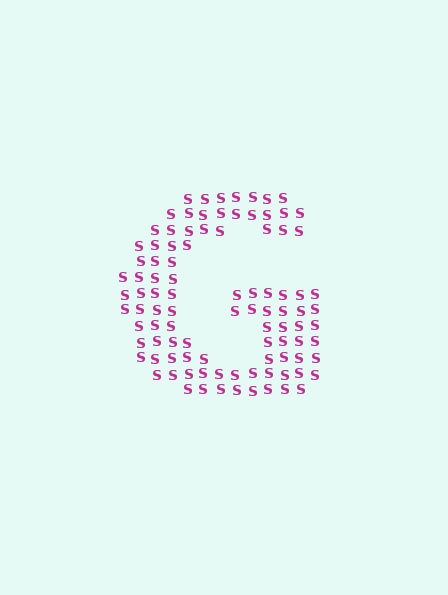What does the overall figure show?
The overall figure shows the letter G.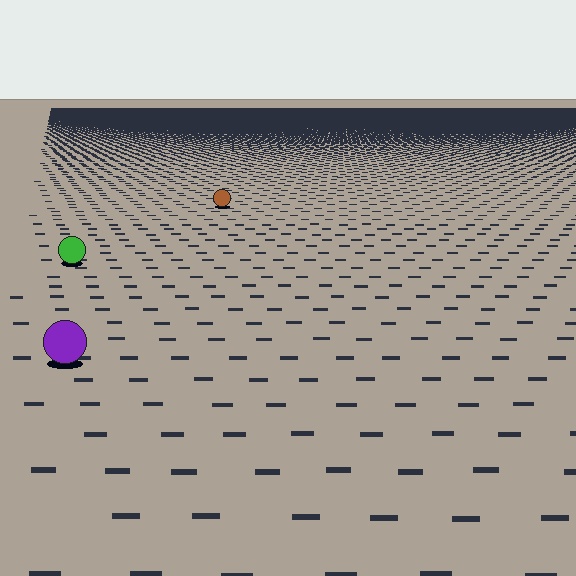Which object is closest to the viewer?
The purple circle is closest. The texture marks near it are larger and more spread out.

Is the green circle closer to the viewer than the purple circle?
No. The purple circle is closer — you can tell from the texture gradient: the ground texture is coarser near it.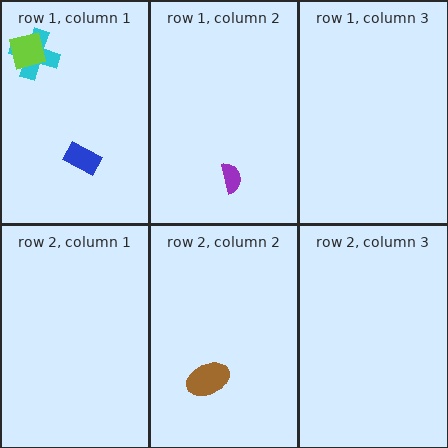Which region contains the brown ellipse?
The row 2, column 2 region.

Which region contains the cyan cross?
The row 1, column 1 region.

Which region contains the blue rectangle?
The row 1, column 1 region.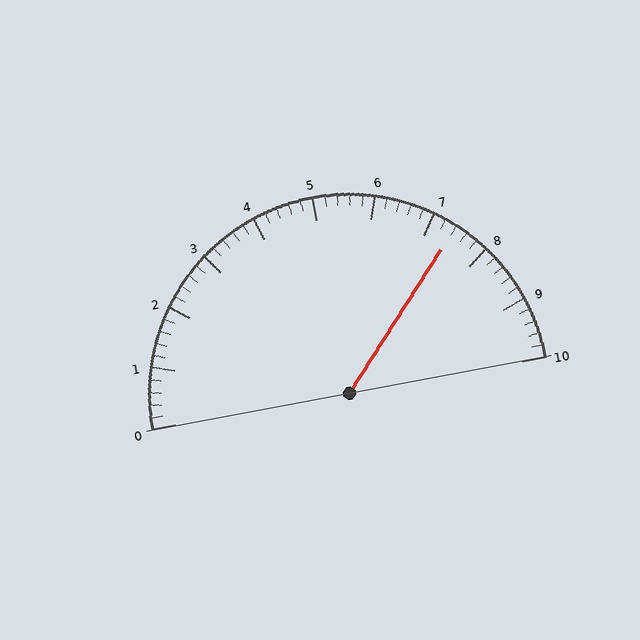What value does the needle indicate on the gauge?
The needle indicates approximately 7.4.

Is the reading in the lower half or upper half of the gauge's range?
The reading is in the upper half of the range (0 to 10).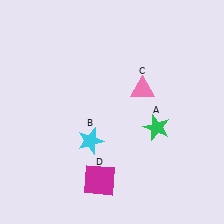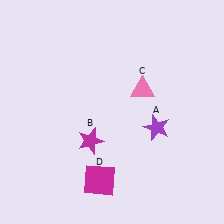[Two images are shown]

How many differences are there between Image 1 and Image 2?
There are 2 differences between the two images.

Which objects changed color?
A changed from green to purple. B changed from cyan to magenta.